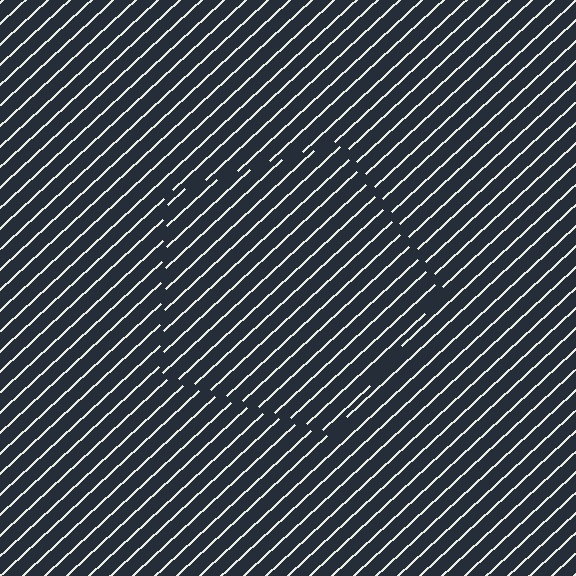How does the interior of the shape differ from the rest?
The interior of the shape contains the same grating, shifted by half a period — the contour is defined by the phase discontinuity where line-ends from the inner and outer gratings abut.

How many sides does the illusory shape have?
5 sides — the line-ends trace a pentagon.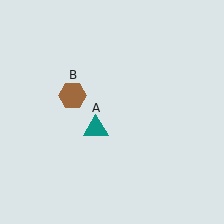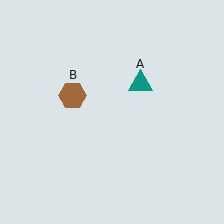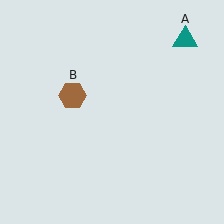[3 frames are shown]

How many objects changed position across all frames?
1 object changed position: teal triangle (object A).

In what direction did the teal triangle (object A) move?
The teal triangle (object A) moved up and to the right.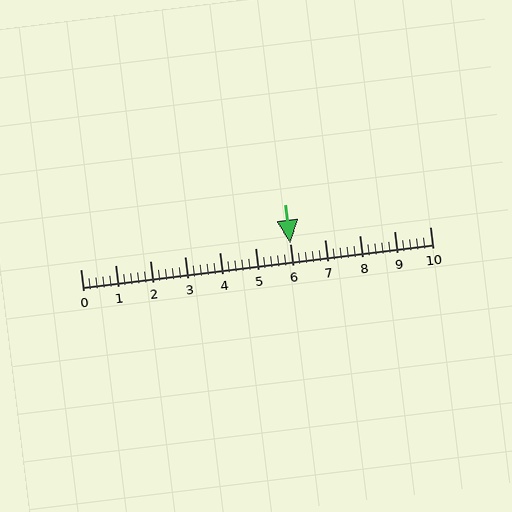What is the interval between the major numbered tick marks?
The major tick marks are spaced 1 units apart.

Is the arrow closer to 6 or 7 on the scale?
The arrow is closer to 6.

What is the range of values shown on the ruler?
The ruler shows values from 0 to 10.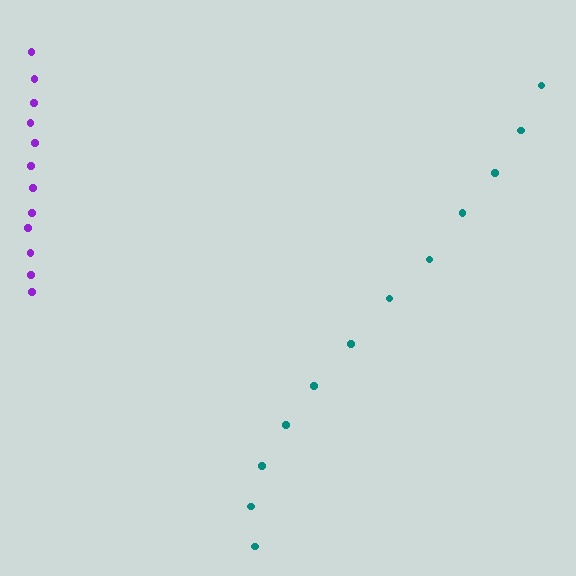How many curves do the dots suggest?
There are 2 distinct paths.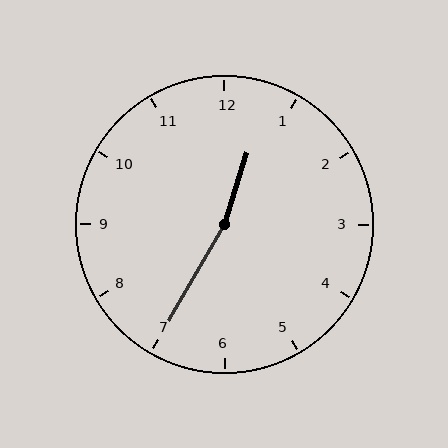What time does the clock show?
12:35.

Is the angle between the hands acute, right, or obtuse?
It is obtuse.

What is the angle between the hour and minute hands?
Approximately 168 degrees.